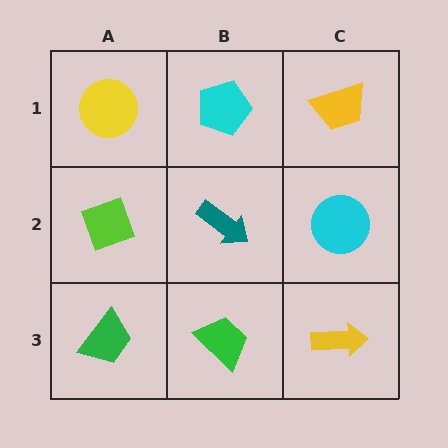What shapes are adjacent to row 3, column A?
A lime diamond (row 2, column A), a green trapezoid (row 3, column B).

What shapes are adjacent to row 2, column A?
A yellow circle (row 1, column A), a green trapezoid (row 3, column A), a teal arrow (row 2, column B).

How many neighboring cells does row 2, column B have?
4.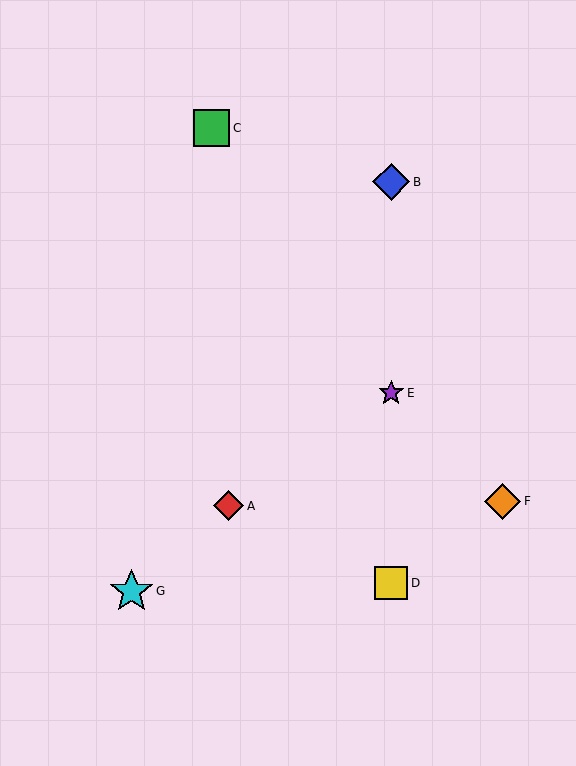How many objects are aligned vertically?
3 objects (B, D, E) are aligned vertically.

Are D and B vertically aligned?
Yes, both are at x≈391.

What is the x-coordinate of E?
Object E is at x≈391.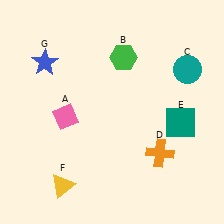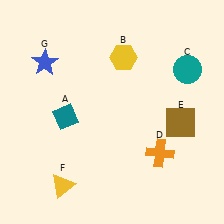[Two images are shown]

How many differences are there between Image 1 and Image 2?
There are 3 differences between the two images.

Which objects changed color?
A changed from pink to teal. B changed from green to yellow. E changed from teal to brown.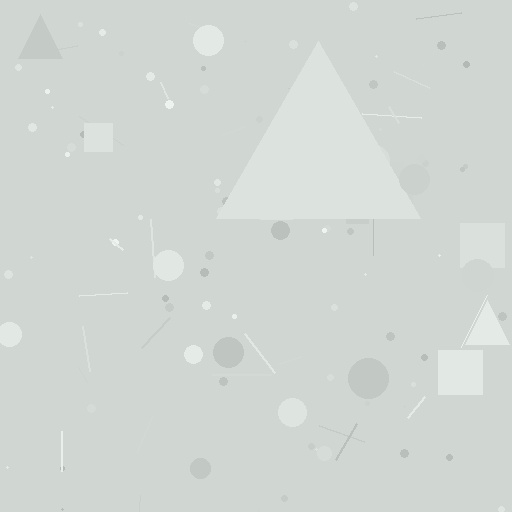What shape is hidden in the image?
A triangle is hidden in the image.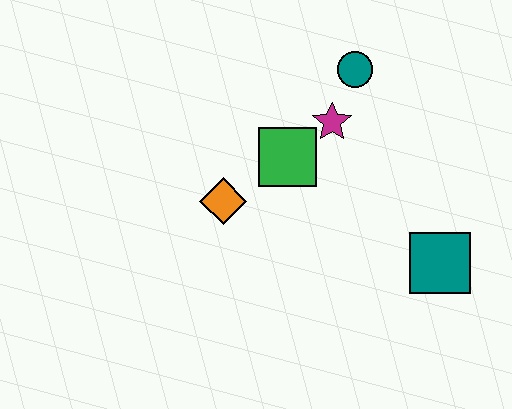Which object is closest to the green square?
The magenta star is closest to the green square.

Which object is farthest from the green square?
The teal square is farthest from the green square.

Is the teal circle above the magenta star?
Yes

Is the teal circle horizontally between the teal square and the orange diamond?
Yes